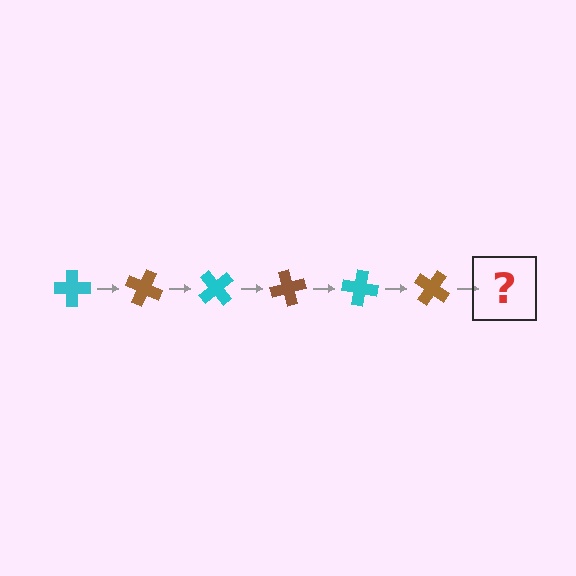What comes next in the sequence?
The next element should be a cyan cross, rotated 150 degrees from the start.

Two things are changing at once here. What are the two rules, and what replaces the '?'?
The two rules are that it rotates 25 degrees each step and the color cycles through cyan and brown. The '?' should be a cyan cross, rotated 150 degrees from the start.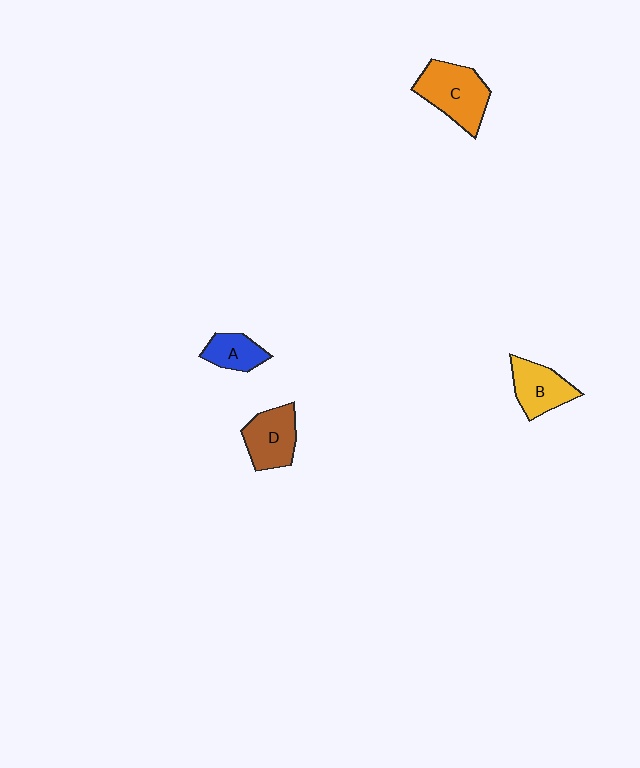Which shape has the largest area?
Shape C (orange).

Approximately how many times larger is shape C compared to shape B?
Approximately 1.3 times.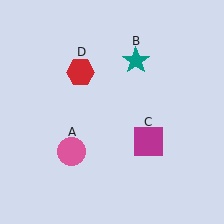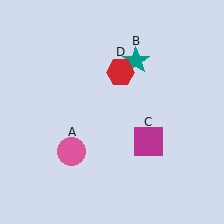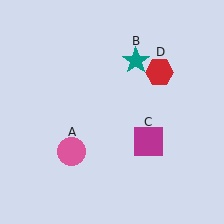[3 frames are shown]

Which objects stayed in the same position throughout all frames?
Pink circle (object A) and teal star (object B) and magenta square (object C) remained stationary.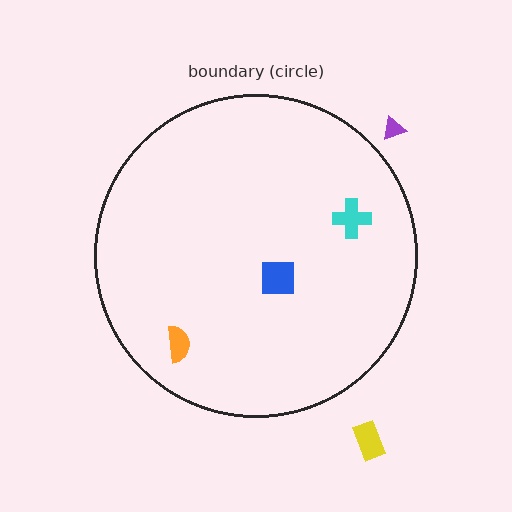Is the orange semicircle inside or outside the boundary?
Inside.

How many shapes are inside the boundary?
3 inside, 2 outside.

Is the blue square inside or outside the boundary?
Inside.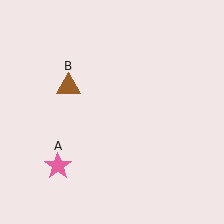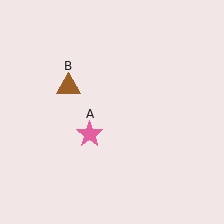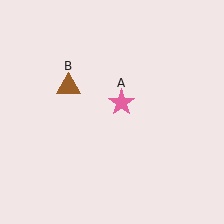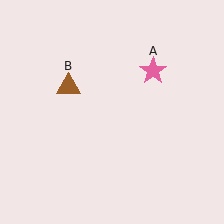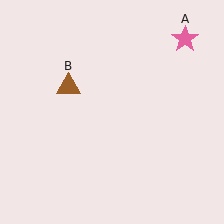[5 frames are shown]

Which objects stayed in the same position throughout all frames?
Brown triangle (object B) remained stationary.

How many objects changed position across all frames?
1 object changed position: pink star (object A).